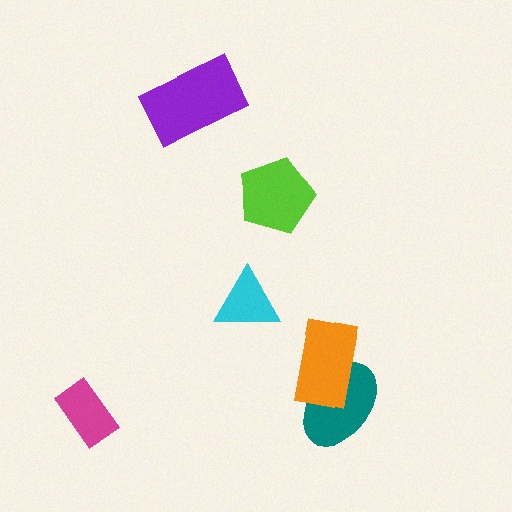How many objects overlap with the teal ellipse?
1 object overlaps with the teal ellipse.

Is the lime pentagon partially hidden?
No, no other shape covers it.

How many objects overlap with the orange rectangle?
1 object overlaps with the orange rectangle.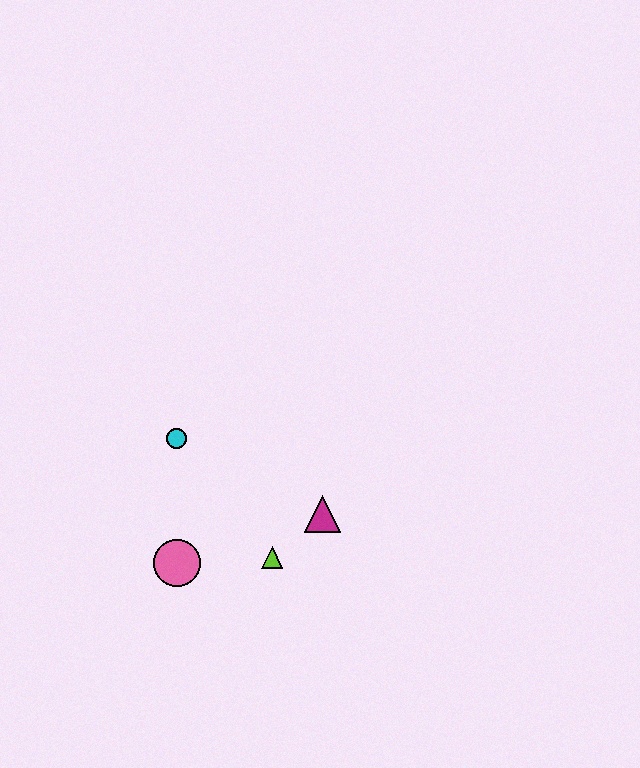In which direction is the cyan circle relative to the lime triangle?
The cyan circle is above the lime triangle.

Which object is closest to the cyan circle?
The pink circle is closest to the cyan circle.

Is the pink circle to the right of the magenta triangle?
No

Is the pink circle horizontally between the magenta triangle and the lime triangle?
No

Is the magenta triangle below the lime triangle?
No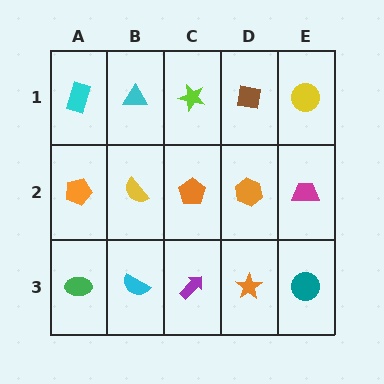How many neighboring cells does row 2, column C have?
4.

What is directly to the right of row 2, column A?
A yellow semicircle.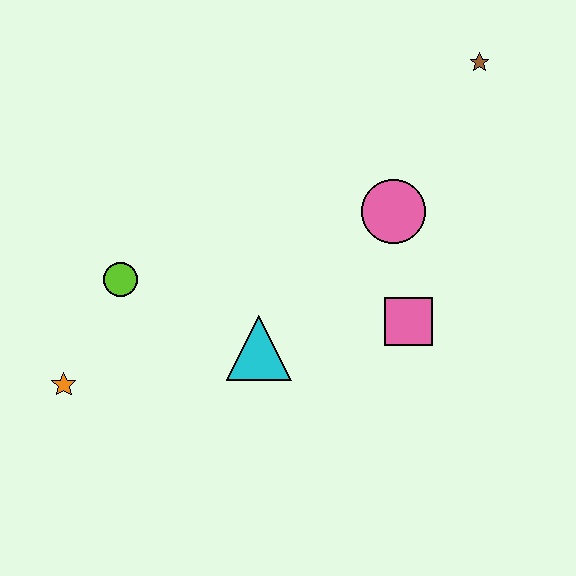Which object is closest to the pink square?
The pink circle is closest to the pink square.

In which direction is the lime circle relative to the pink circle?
The lime circle is to the left of the pink circle.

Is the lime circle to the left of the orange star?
No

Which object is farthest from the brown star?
The orange star is farthest from the brown star.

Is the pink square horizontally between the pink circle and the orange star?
No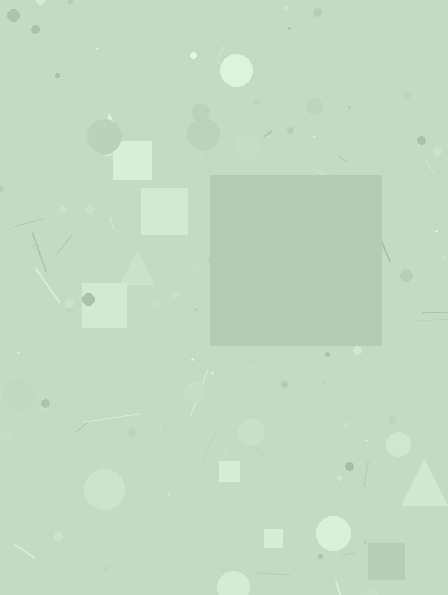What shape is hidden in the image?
A square is hidden in the image.